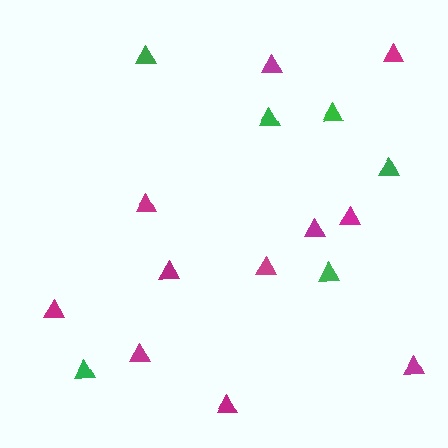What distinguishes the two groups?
There are 2 groups: one group of magenta triangles (11) and one group of green triangles (6).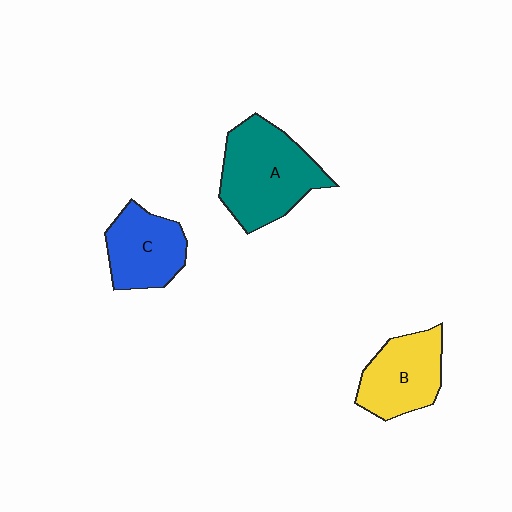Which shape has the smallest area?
Shape C (blue).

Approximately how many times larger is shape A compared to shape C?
Approximately 1.5 times.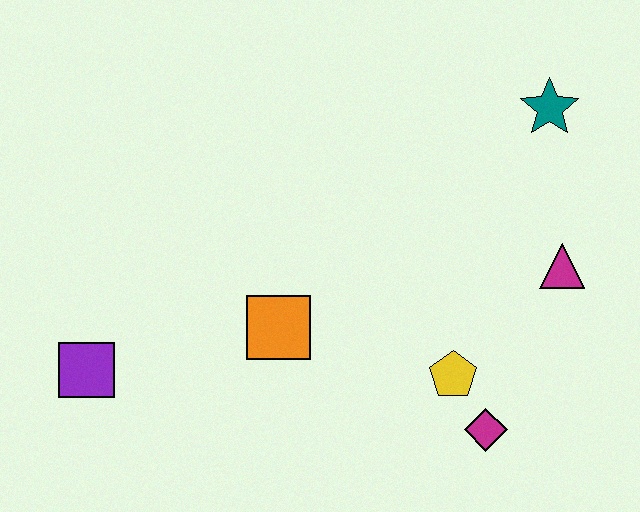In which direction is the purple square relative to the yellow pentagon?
The purple square is to the left of the yellow pentagon.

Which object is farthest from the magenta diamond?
The purple square is farthest from the magenta diamond.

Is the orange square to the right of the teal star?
No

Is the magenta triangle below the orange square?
No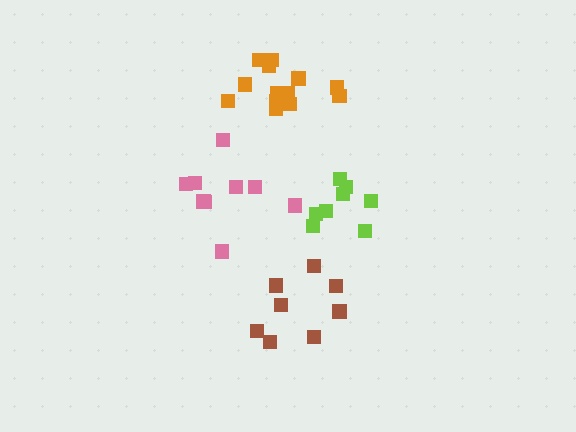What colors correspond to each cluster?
The clusters are colored: lime, orange, brown, pink.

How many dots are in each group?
Group 1: 8 dots, Group 2: 13 dots, Group 3: 9 dots, Group 4: 9 dots (39 total).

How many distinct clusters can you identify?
There are 4 distinct clusters.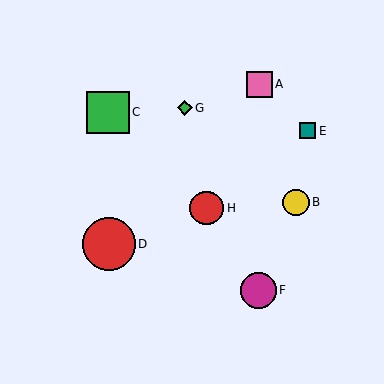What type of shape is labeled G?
Shape G is a green diamond.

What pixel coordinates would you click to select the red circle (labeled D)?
Click at (109, 244) to select the red circle D.